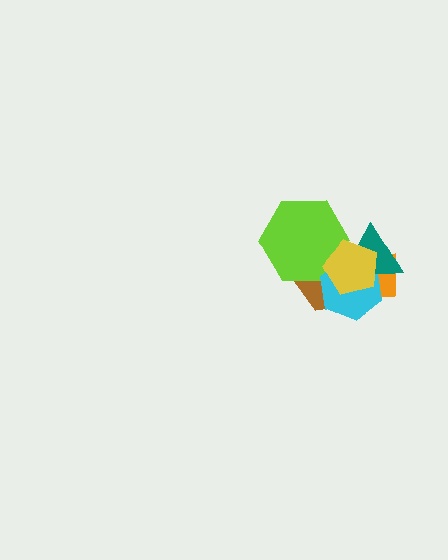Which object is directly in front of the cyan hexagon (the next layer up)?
The teal triangle is directly in front of the cyan hexagon.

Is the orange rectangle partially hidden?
Yes, it is partially covered by another shape.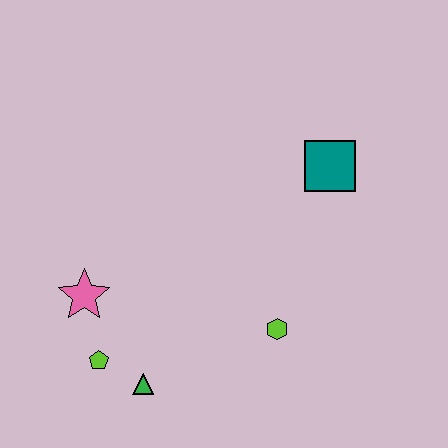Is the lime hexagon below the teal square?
Yes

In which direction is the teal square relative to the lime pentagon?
The teal square is to the right of the lime pentagon.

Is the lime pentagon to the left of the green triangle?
Yes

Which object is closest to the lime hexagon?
The green triangle is closest to the lime hexagon.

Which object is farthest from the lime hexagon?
The pink star is farthest from the lime hexagon.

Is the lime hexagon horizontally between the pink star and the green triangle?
No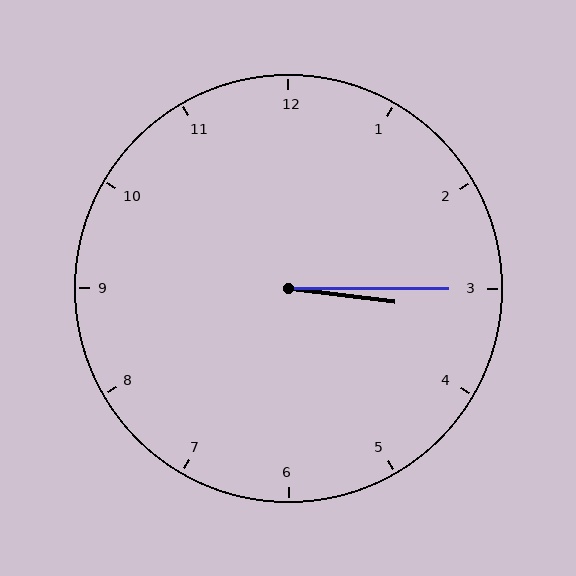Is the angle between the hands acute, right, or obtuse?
It is acute.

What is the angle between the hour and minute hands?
Approximately 8 degrees.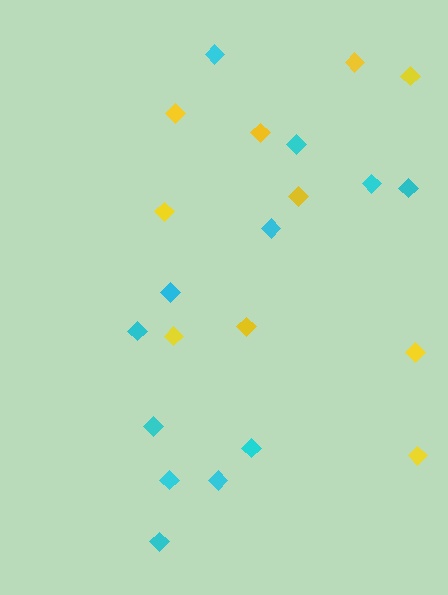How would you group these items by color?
There are 2 groups: one group of yellow diamonds (10) and one group of cyan diamonds (12).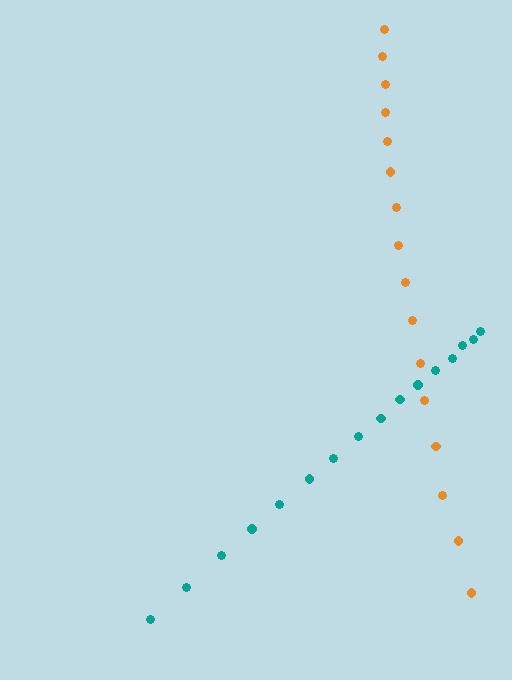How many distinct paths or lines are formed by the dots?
There are 2 distinct paths.